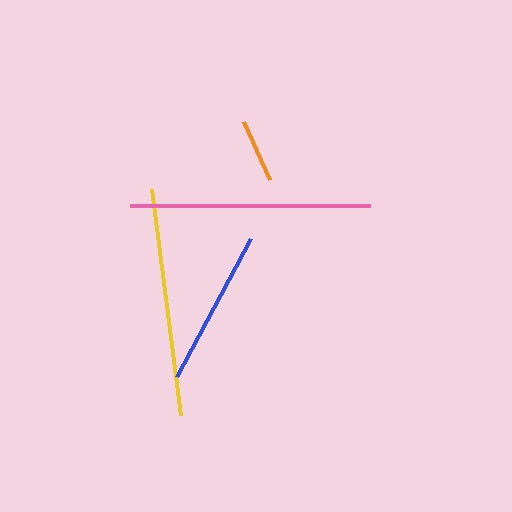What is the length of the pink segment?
The pink segment is approximately 240 pixels long.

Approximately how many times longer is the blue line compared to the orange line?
The blue line is approximately 2.5 times the length of the orange line.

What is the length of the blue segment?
The blue segment is approximately 157 pixels long.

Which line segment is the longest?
The pink line is the longest at approximately 240 pixels.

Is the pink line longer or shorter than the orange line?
The pink line is longer than the orange line.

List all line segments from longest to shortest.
From longest to shortest: pink, yellow, blue, orange.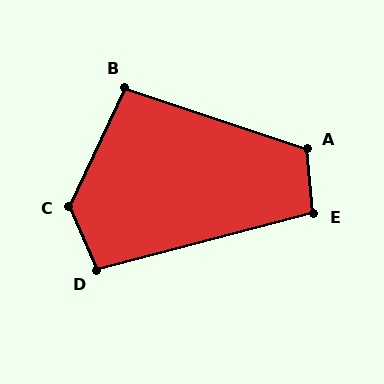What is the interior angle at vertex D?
Approximately 98 degrees (obtuse).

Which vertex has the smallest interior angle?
B, at approximately 97 degrees.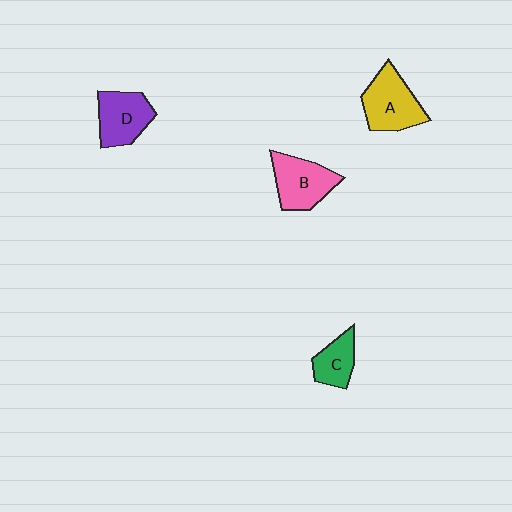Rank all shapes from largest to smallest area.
From largest to smallest: A (yellow), B (pink), D (purple), C (green).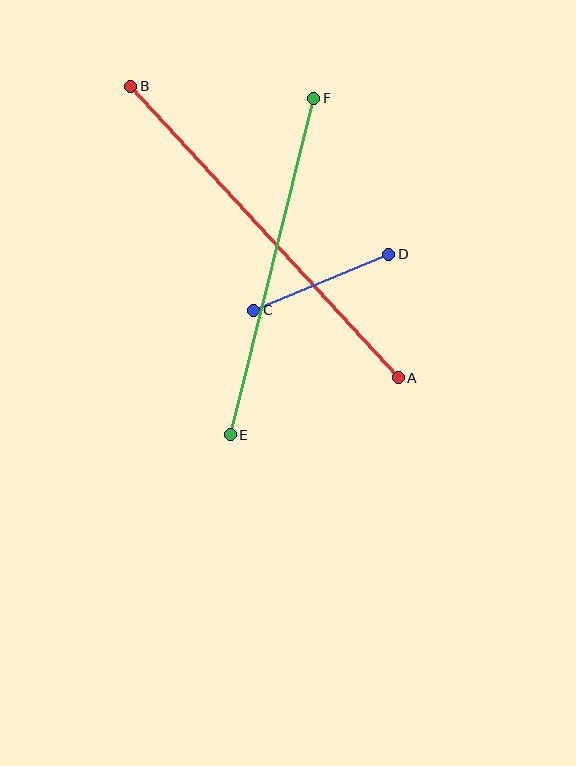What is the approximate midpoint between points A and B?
The midpoint is at approximately (264, 232) pixels.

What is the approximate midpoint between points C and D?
The midpoint is at approximately (321, 282) pixels.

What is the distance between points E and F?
The distance is approximately 347 pixels.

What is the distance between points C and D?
The distance is approximately 146 pixels.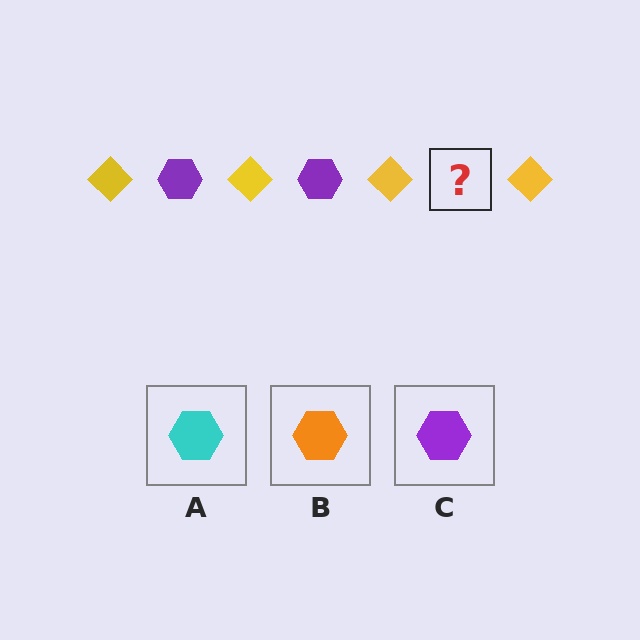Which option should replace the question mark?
Option C.